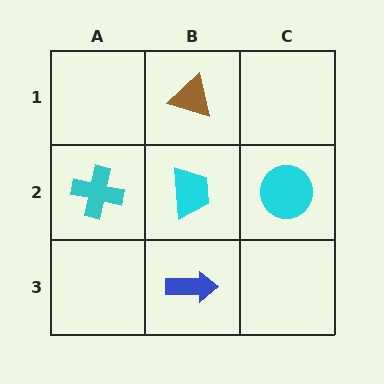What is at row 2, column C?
A cyan circle.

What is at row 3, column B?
A blue arrow.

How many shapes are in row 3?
1 shape.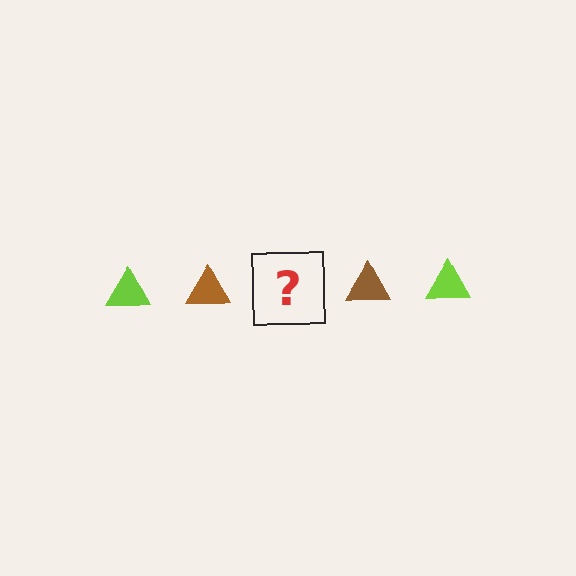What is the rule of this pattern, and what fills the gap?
The rule is that the pattern cycles through lime, brown triangles. The gap should be filled with a lime triangle.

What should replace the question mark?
The question mark should be replaced with a lime triangle.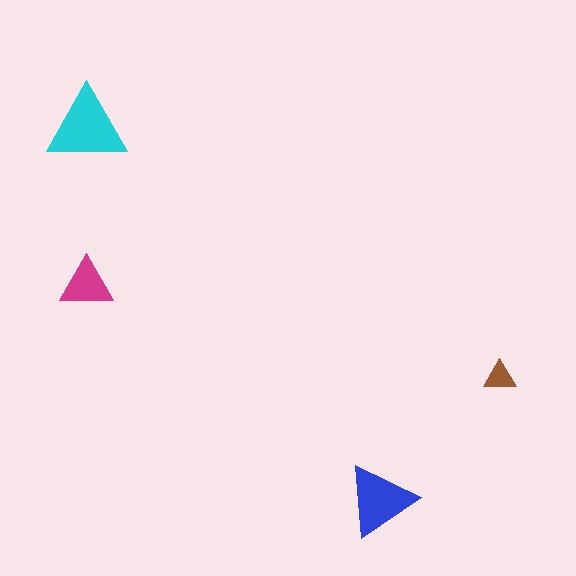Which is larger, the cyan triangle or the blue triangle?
The cyan one.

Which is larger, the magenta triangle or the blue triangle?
The blue one.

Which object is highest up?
The cyan triangle is topmost.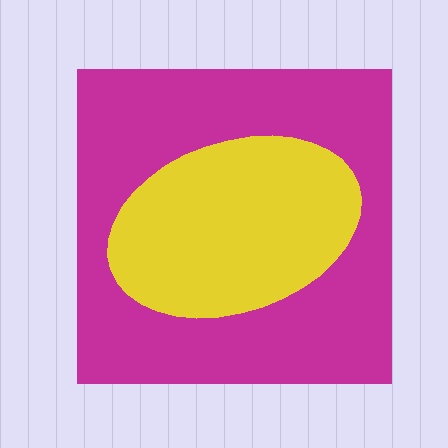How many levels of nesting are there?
2.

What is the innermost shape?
The yellow ellipse.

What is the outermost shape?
The magenta square.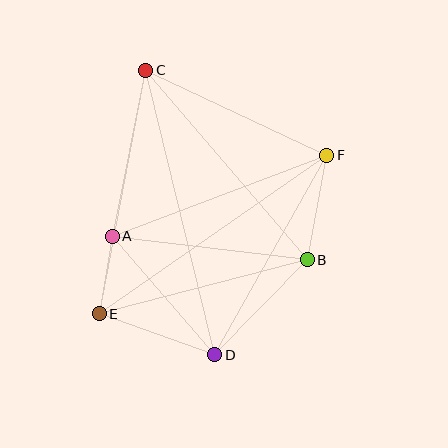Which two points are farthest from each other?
Points C and D are farthest from each other.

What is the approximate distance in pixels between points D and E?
The distance between D and E is approximately 123 pixels.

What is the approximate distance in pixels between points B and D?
The distance between B and D is approximately 132 pixels.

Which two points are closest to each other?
Points A and E are closest to each other.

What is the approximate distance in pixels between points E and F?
The distance between E and F is approximately 277 pixels.